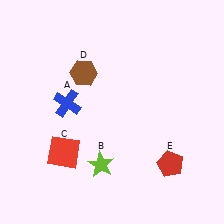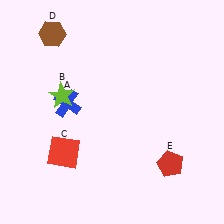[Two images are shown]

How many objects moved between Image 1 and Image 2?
2 objects moved between the two images.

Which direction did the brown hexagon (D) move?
The brown hexagon (D) moved up.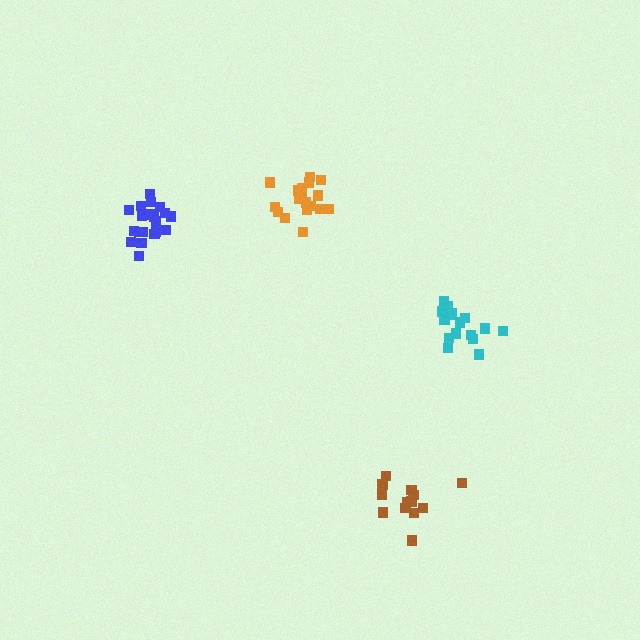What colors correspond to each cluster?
The clusters are colored: brown, orange, blue, cyan.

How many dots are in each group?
Group 1: 14 dots, Group 2: 18 dots, Group 3: 20 dots, Group 4: 16 dots (68 total).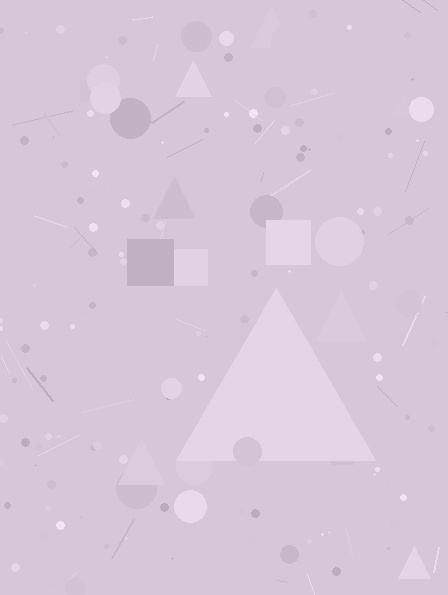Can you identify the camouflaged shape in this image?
The camouflaged shape is a triangle.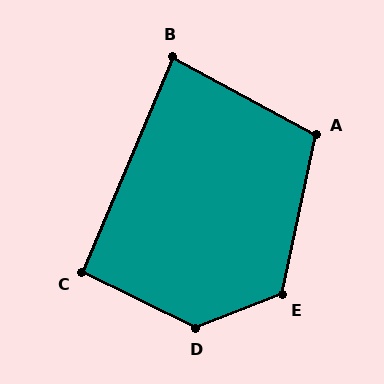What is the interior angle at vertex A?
Approximately 107 degrees (obtuse).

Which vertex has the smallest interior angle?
B, at approximately 84 degrees.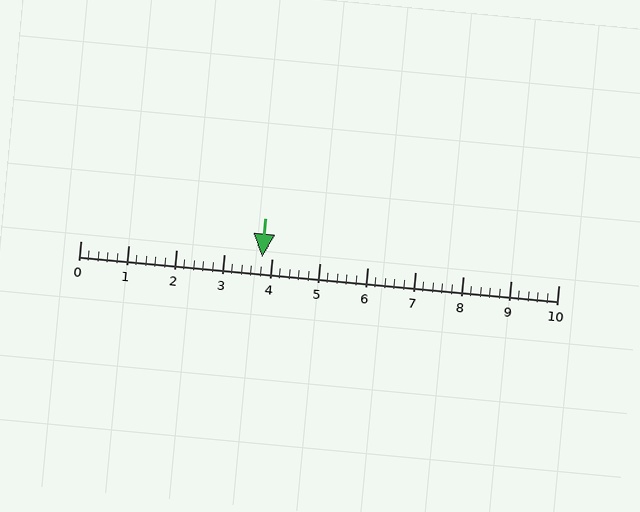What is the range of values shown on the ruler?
The ruler shows values from 0 to 10.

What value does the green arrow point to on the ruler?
The green arrow points to approximately 3.8.